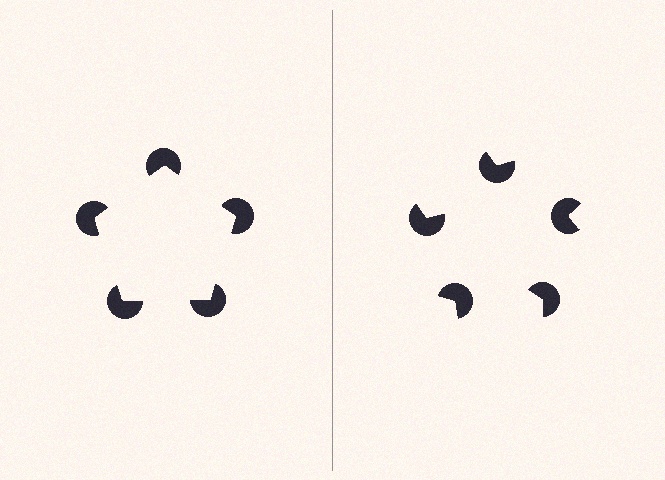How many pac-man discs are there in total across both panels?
10 — 5 on each side.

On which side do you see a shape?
An illusory pentagon appears on the left side. On the right side the wedge cuts are rotated, so no coherent shape forms.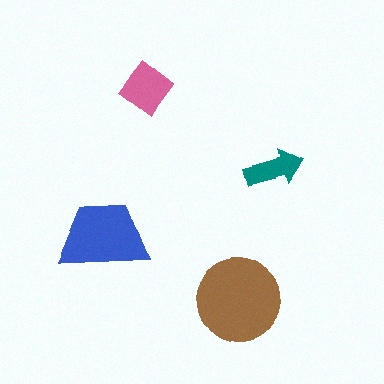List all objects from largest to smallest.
The brown circle, the blue trapezoid, the pink diamond, the teal arrow.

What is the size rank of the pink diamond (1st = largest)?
3rd.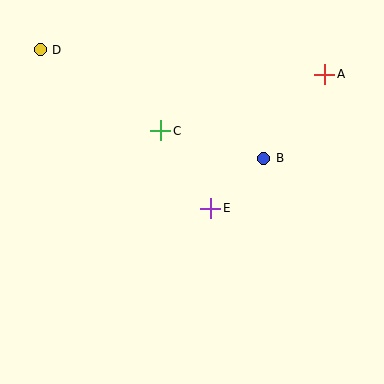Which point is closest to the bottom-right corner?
Point E is closest to the bottom-right corner.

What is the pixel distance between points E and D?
The distance between E and D is 233 pixels.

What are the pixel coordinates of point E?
Point E is at (211, 208).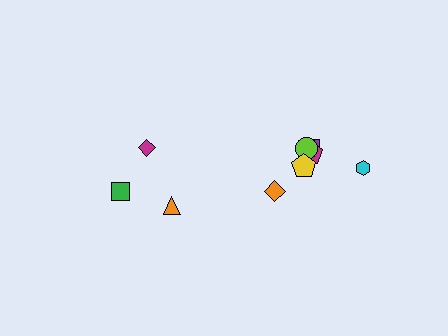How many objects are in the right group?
There are 6 objects.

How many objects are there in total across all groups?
There are 9 objects.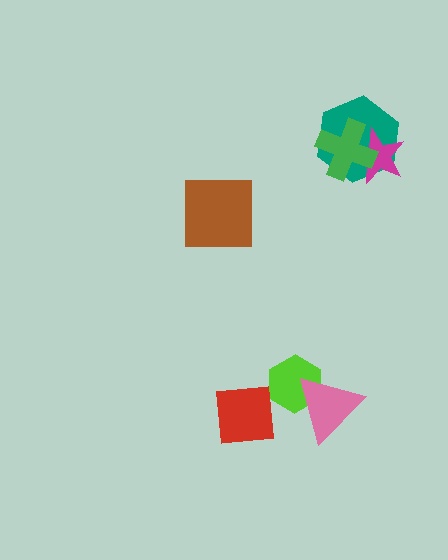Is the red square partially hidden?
No, no other shape covers it.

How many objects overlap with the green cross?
2 objects overlap with the green cross.